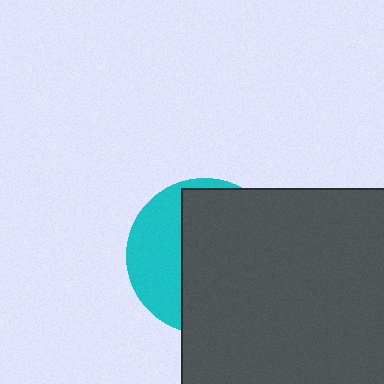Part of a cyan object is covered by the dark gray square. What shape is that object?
It is a circle.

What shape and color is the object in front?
The object in front is a dark gray square.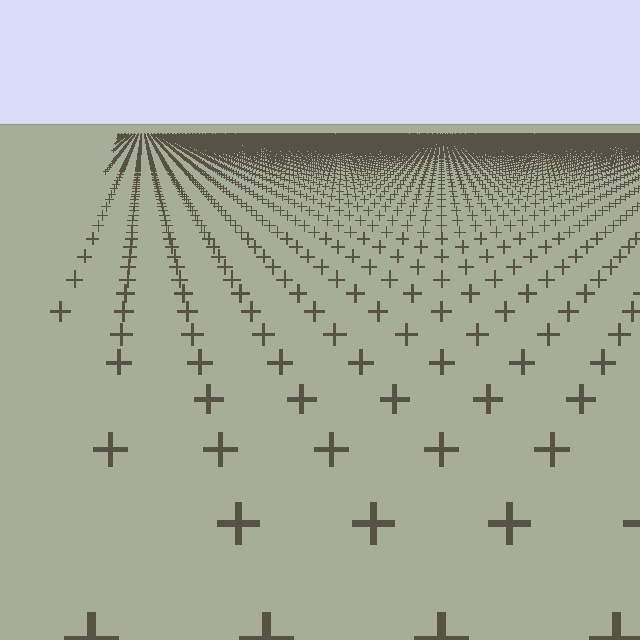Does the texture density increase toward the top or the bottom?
Density increases toward the top.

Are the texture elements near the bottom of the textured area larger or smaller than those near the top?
Larger. Near the bottom, elements are closer to the viewer and appear at a bigger on-screen size.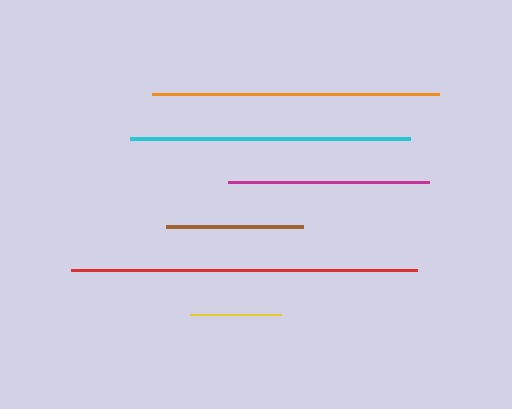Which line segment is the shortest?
The yellow line is the shortest at approximately 91 pixels.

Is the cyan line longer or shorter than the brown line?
The cyan line is longer than the brown line.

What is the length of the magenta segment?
The magenta segment is approximately 201 pixels long.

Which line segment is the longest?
The red line is the longest at approximately 345 pixels.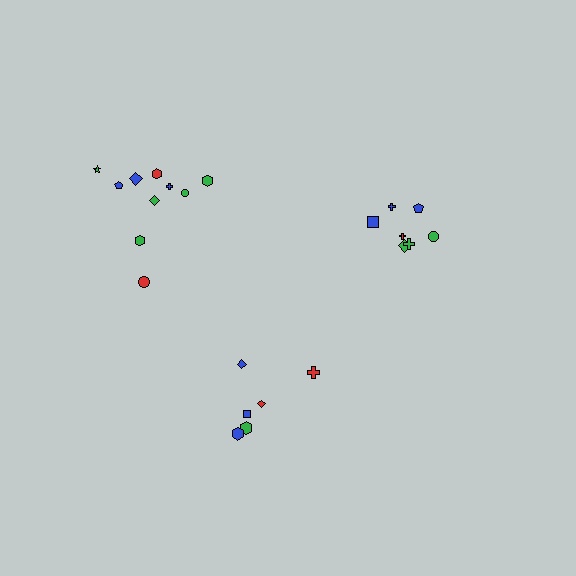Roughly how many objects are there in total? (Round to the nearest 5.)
Roughly 25 objects in total.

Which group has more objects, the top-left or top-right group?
The top-left group.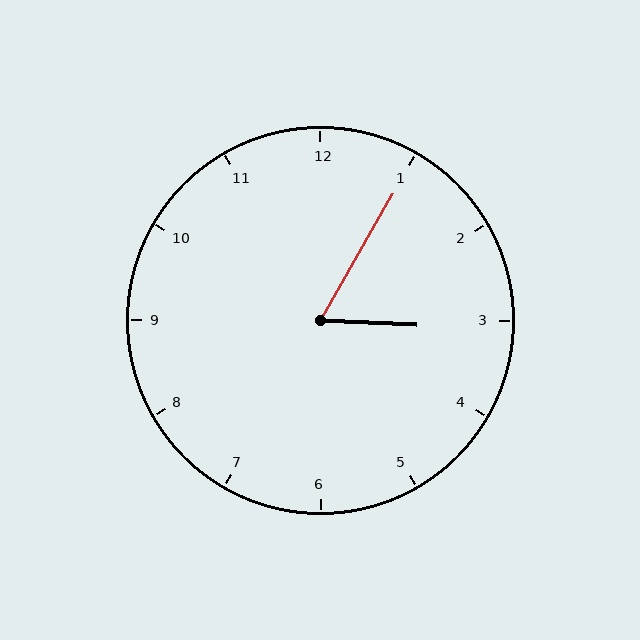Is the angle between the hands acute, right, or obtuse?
It is acute.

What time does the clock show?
3:05.